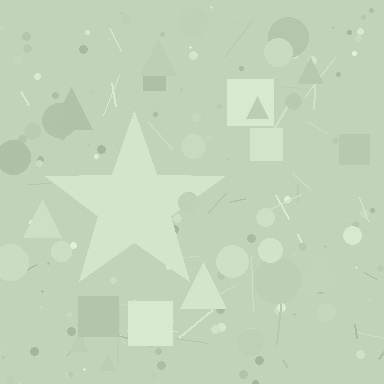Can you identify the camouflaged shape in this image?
The camouflaged shape is a star.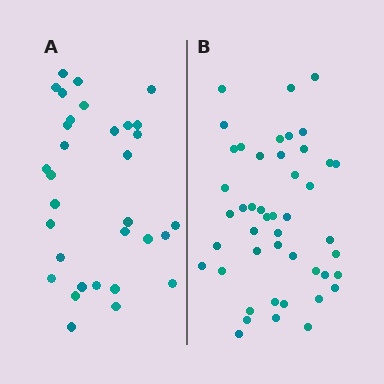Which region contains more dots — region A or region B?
Region B (the right region) has more dots.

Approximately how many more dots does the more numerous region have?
Region B has approximately 15 more dots than region A.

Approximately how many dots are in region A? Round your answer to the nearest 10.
About 30 dots. (The exact count is 32, which rounds to 30.)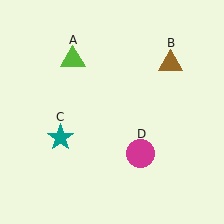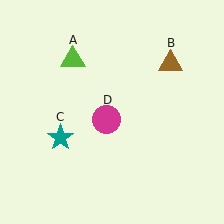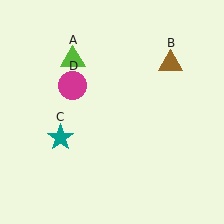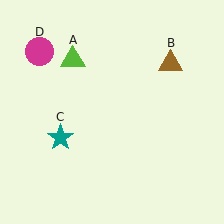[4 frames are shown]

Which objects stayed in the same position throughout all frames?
Lime triangle (object A) and brown triangle (object B) and teal star (object C) remained stationary.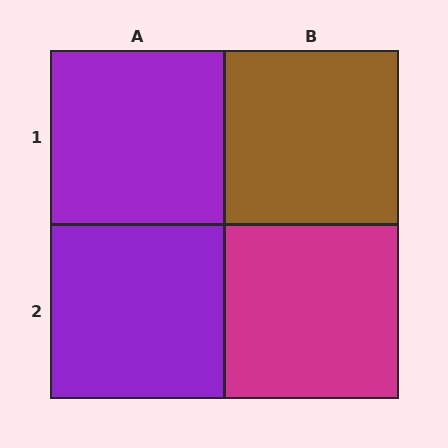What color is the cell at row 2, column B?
Magenta.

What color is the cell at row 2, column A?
Purple.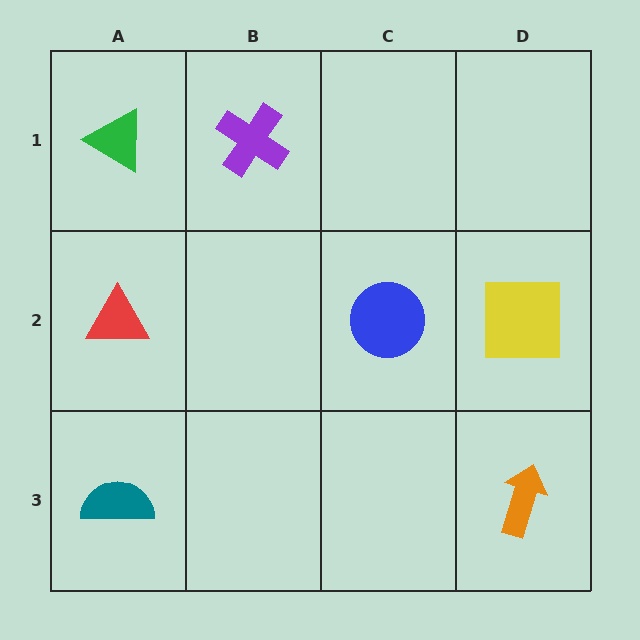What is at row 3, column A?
A teal semicircle.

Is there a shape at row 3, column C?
No, that cell is empty.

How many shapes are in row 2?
3 shapes.